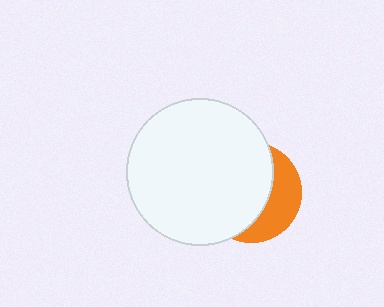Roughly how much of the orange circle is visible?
A small part of it is visible (roughly 35%).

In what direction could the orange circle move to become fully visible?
The orange circle could move right. That would shift it out from behind the white circle entirely.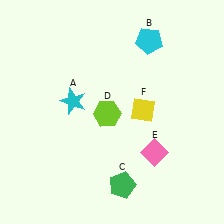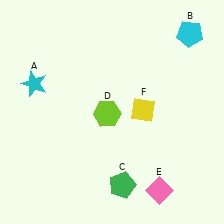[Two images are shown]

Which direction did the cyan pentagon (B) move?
The cyan pentagon (B) moved right.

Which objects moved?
The objects that moved are: the cyan star (A), the cyan pentagon (B), the pink diamond (E).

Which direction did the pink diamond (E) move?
The pink diamond (E) moved down.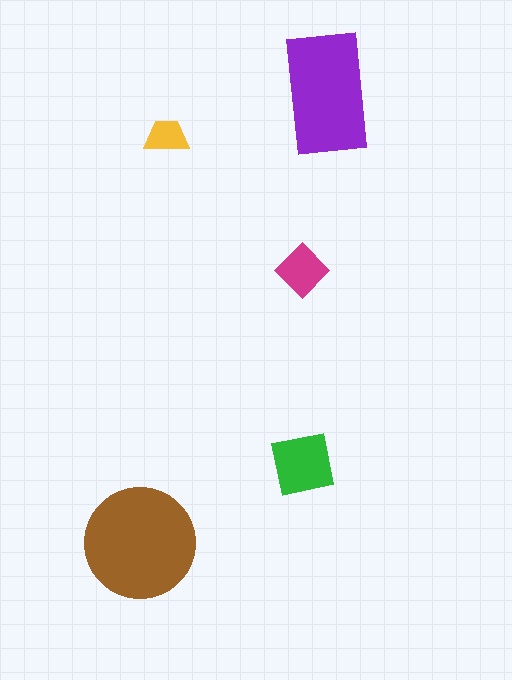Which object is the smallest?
The yellow trapezoid.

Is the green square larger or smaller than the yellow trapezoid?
Larger.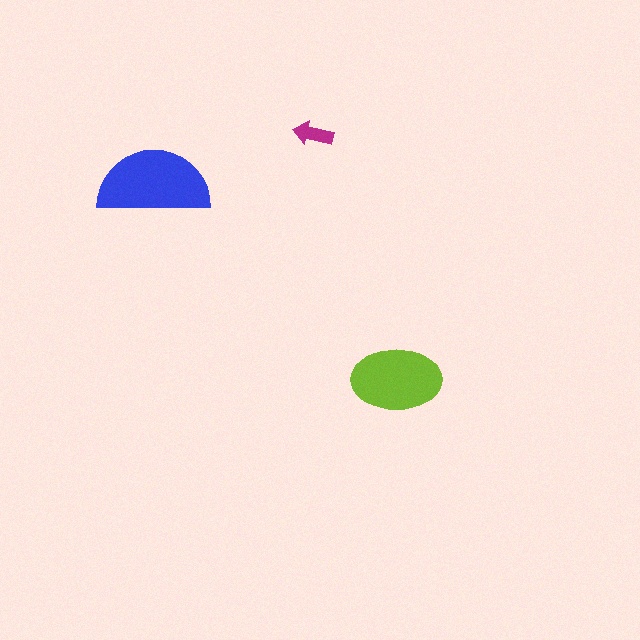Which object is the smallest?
The magenta arrow.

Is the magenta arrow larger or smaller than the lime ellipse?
Smaller.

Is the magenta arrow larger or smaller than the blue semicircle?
Smaller.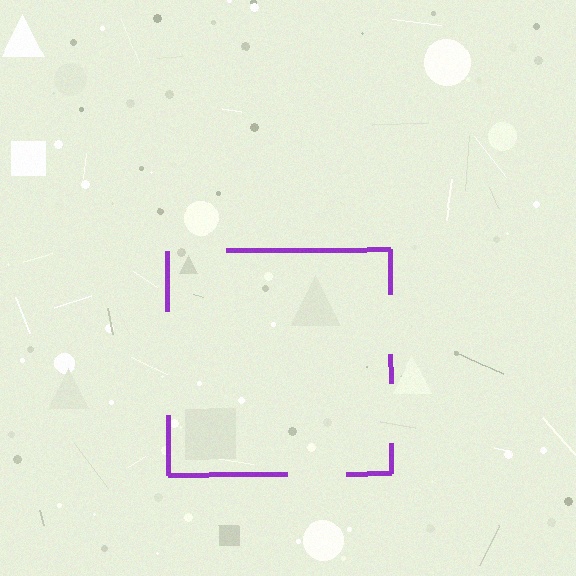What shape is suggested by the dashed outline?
The dashed outline suggests a square.